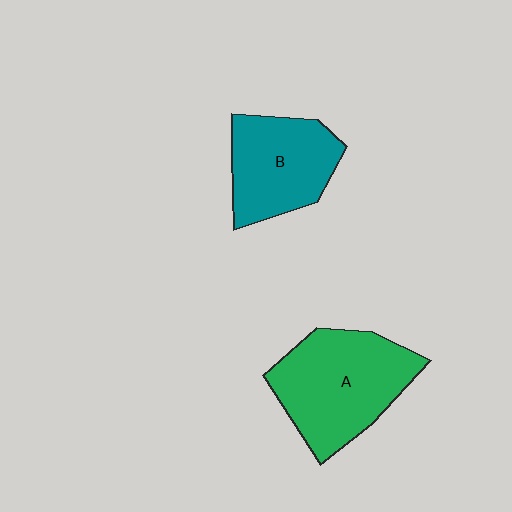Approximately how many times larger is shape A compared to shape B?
Approximately 1.3 times.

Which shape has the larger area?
Shape A (green).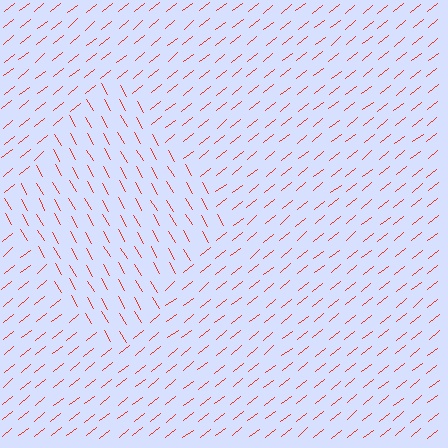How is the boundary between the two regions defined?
The boundary is defined purely by a change in line orientation (approximately 81 degrees difference). All lines are the same color and thickness.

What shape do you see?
I see a diamond.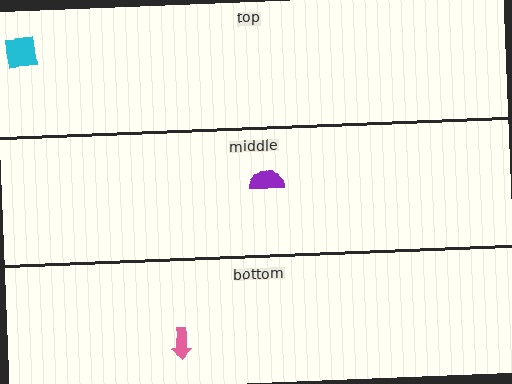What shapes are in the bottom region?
The pink arrow.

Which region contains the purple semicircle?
The middle region.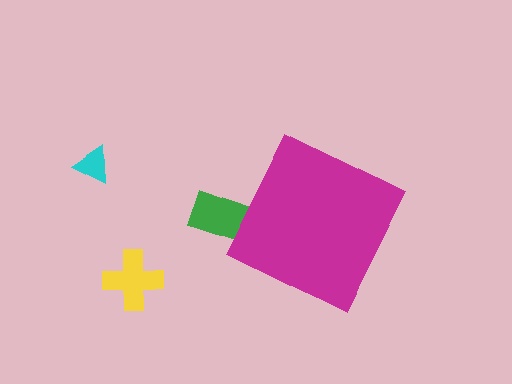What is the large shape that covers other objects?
A magenta diamond.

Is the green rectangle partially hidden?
Yes, the green rectangle is partially hidden behind the magenta diamond.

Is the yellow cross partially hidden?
No, the yellow cross is fully visible.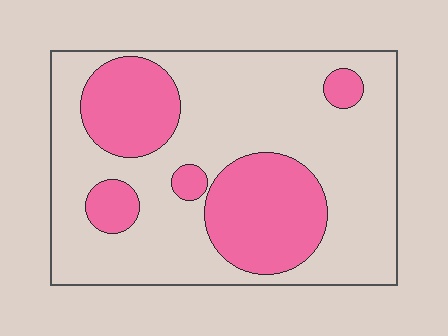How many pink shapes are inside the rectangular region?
5.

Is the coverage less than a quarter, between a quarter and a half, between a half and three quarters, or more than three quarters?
Between a quarter and a half.